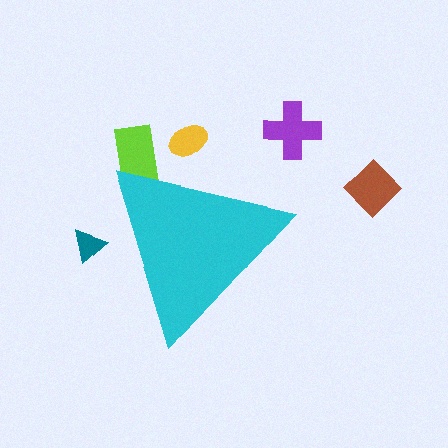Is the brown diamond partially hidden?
No, the brown diamond is fully visible.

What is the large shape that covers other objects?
A cyan triangle.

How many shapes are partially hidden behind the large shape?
3 shapes are partially hidden.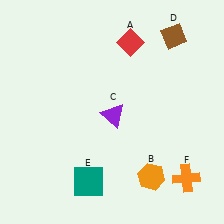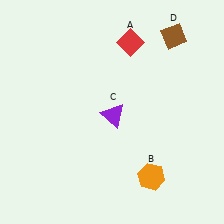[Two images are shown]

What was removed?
The teal square (E), the orange cross (F) were removed in Image 2.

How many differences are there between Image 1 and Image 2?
There are 2 differences between the two images.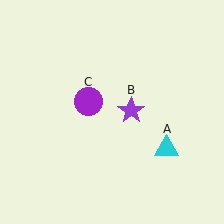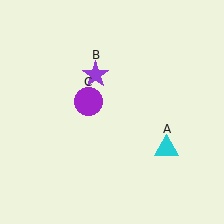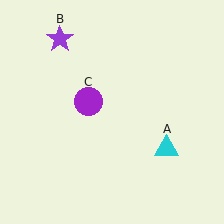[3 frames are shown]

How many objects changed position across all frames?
1 object changed position: purple star (object B).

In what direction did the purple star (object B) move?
The purple star (object B) moved up and to the left.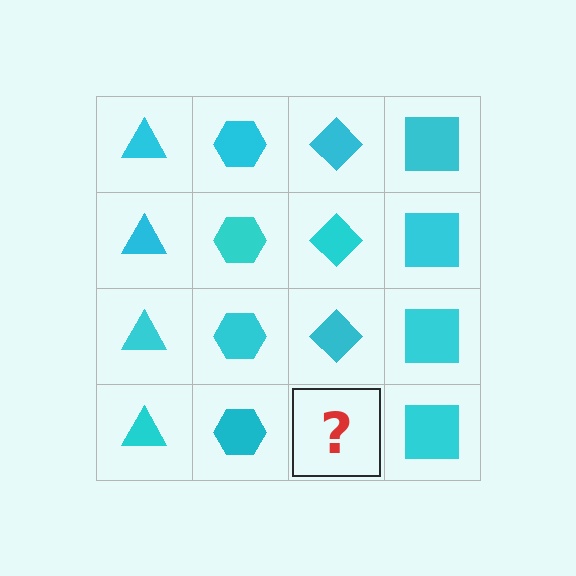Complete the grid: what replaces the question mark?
The question mark should be replaced with a cyan diamond.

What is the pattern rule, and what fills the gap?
The rule is that each column has a consistent shape. The gap should be filled with a cyan diamond.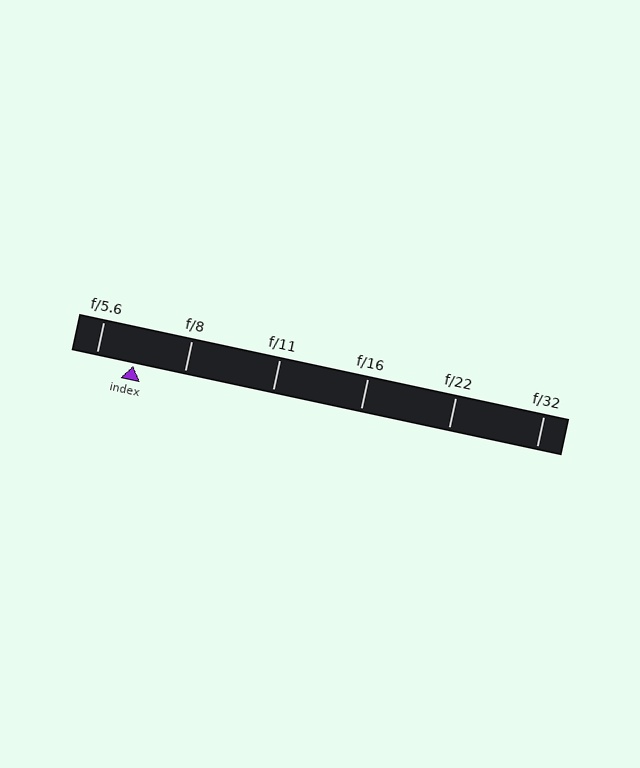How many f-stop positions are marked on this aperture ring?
There are 6 f-stop positions marked.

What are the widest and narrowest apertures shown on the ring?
The widest aperture shown is f/5.6 and the narrowest is f/32.